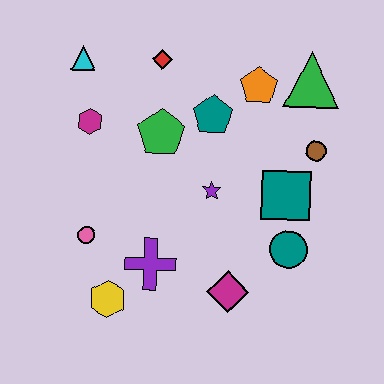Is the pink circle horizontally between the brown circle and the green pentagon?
No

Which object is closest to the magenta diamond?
The teal circle is closest to the magenta diamond.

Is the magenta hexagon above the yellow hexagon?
Yes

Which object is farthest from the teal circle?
The cyan triangle is farthest from the teal circle.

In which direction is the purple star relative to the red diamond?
The purple star is below the red diamond.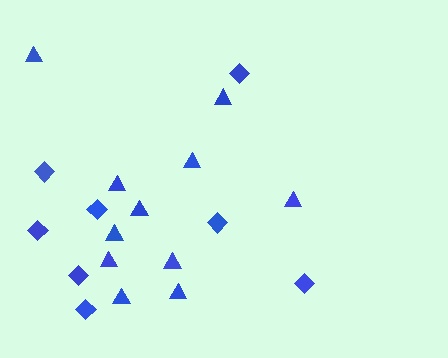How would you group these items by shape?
There are 2 groups: one group of triangles (11) and one group of diamonds (8).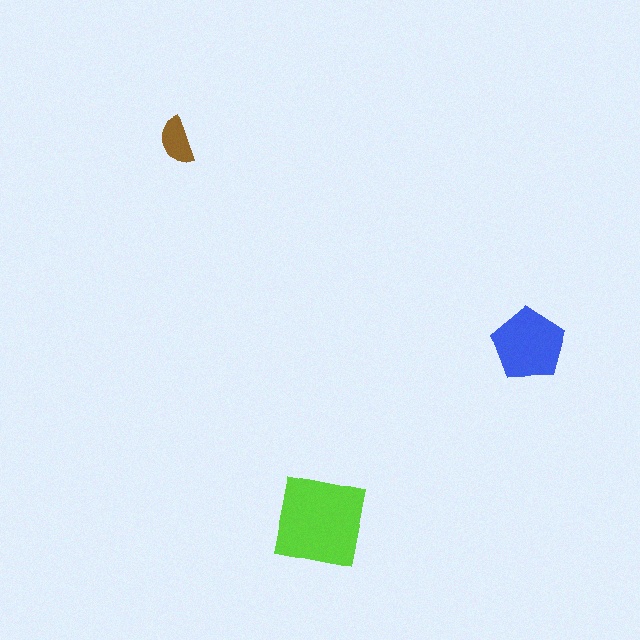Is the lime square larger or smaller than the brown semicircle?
Larger.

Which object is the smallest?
The brown semicircle.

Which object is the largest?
The lime square.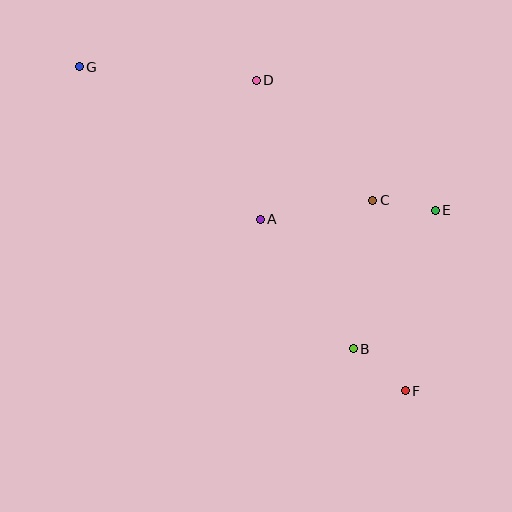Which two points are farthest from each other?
Points F and G are farthest from each other.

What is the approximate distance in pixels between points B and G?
The distance between B and G is approximately 393 pixels.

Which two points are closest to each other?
Points C and E are closest to each other.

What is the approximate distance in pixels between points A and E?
The distance between A and E is approximately 175 pixels.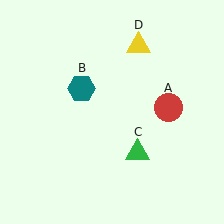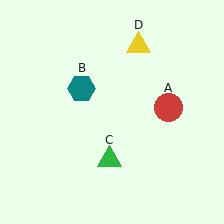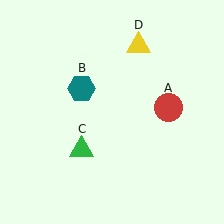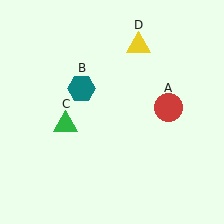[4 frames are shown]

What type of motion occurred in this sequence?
The green triangle (object C) rotated clockwise around the center of the scene.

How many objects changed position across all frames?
1 object changed position: green triangle (object C).